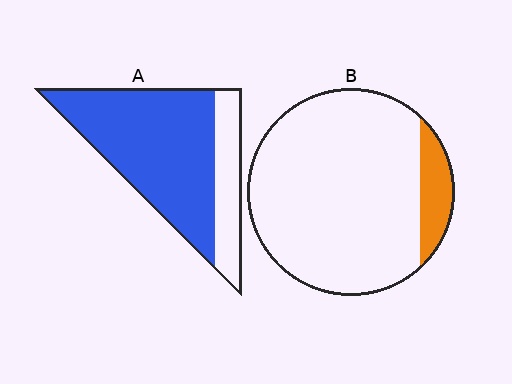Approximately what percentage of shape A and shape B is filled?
A is approximately 75% and B is approximately 10%.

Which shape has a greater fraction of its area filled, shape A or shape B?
Shape A.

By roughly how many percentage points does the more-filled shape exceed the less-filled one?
By roughly 65 percentage points (A over B).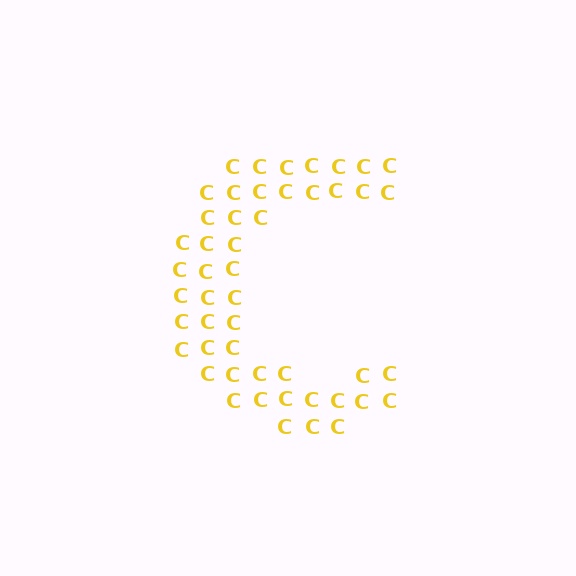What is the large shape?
The large shape is the letter C.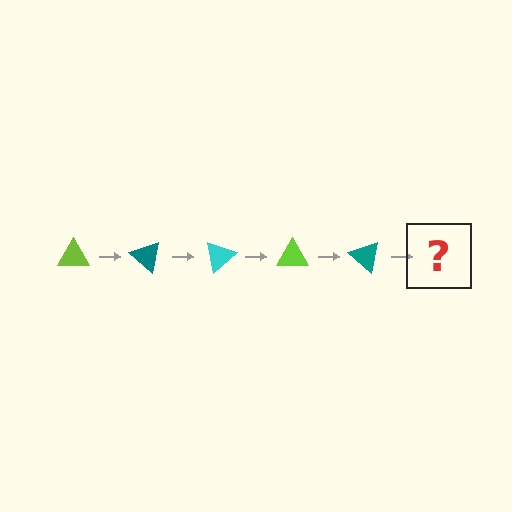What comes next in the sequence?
The next element should be a cyan triangle, rotated 200 degrees from the start.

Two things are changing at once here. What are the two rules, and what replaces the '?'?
The two rules are that it rotates 40 degrees each step and the color cycles through lime, teal, and cyan. The '?' should be a cyan triangle, rotated 200 degrees from the start.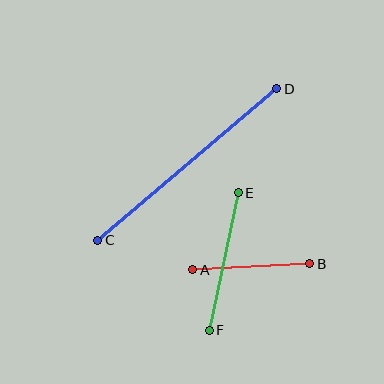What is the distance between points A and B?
The distance is approximately 118 pixels.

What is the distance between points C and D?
The distance is approximately 234 pixels.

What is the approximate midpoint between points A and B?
The midpoint is at approximately (251, 267) pixels.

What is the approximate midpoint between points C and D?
The midpoint is at approximately (187, 165) pixels.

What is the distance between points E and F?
The distance is approximately 140 pixels.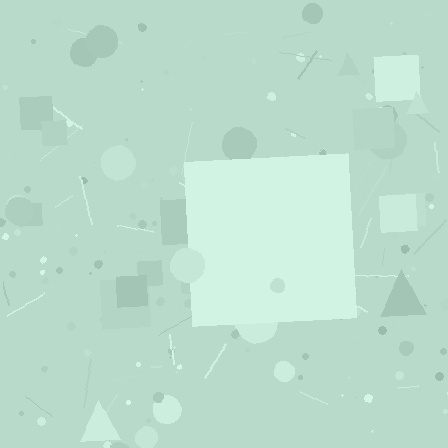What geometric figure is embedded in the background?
A square is embedded in the background.